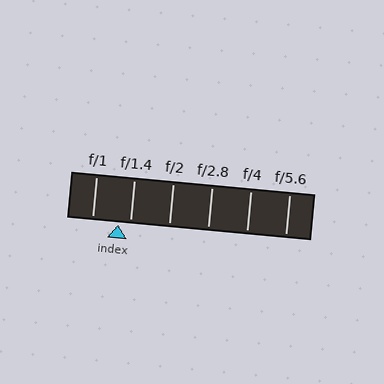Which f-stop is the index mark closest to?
The index mark is closest to f/1.4.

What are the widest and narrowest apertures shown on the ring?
The widest aperture shown is f/1 and the narrowest is f/5.6.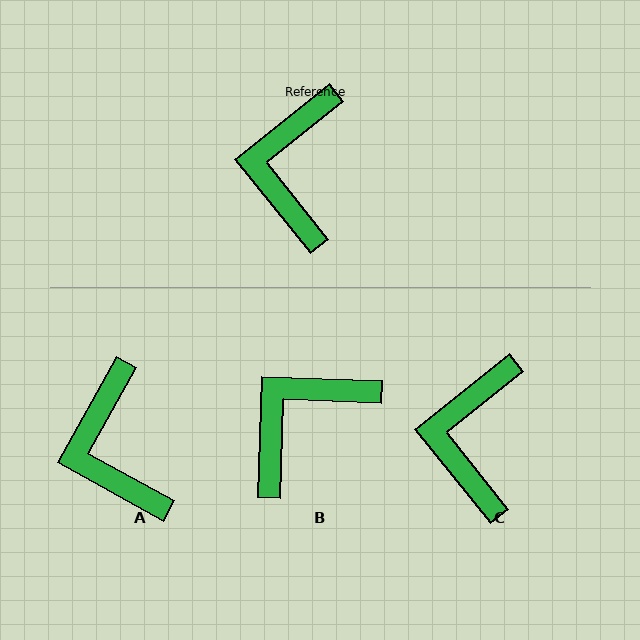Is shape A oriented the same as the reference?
No, it is off by about 23 degrees.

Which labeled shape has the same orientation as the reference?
C.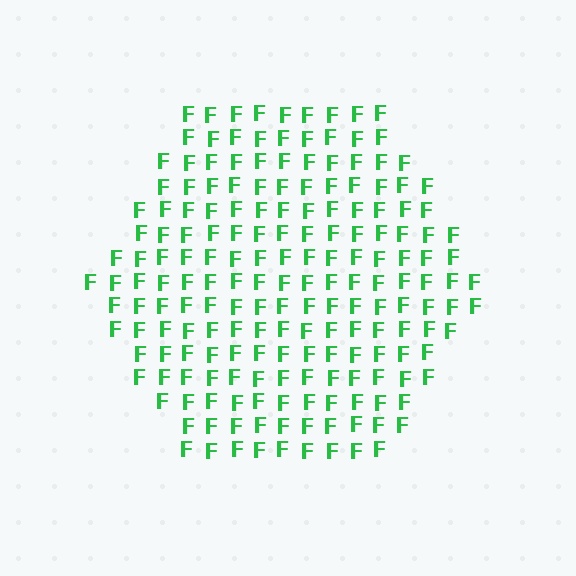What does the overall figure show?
The overall figure shows a hexagon.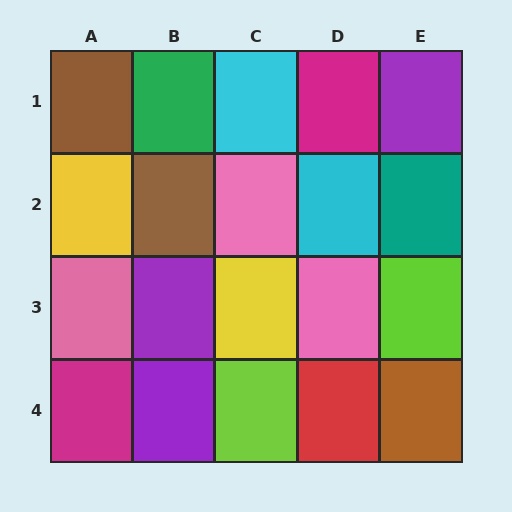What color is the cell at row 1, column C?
Cyan.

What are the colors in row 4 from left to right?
Magenta, purple, lime, red, brown.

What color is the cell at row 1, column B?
Green.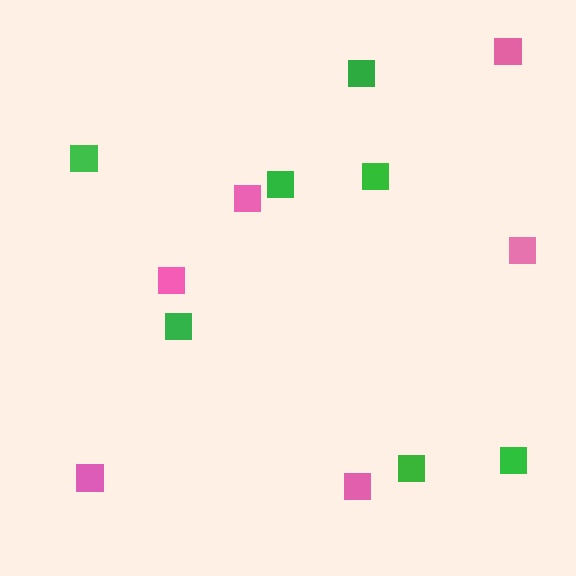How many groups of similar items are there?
There are 2 groups: one group of green squares (7) and one group of pink squares (6).